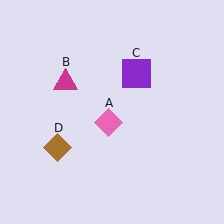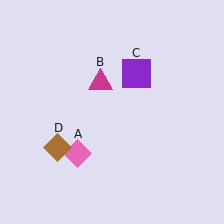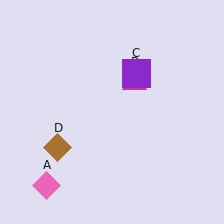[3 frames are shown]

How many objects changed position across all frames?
2 objects changed position: pink diamond (object A), magenta triangle (object B).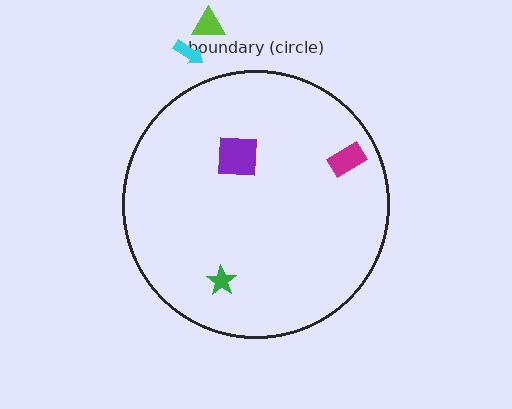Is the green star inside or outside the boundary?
Inside.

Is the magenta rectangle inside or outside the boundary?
Inside.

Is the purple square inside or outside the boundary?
Inside.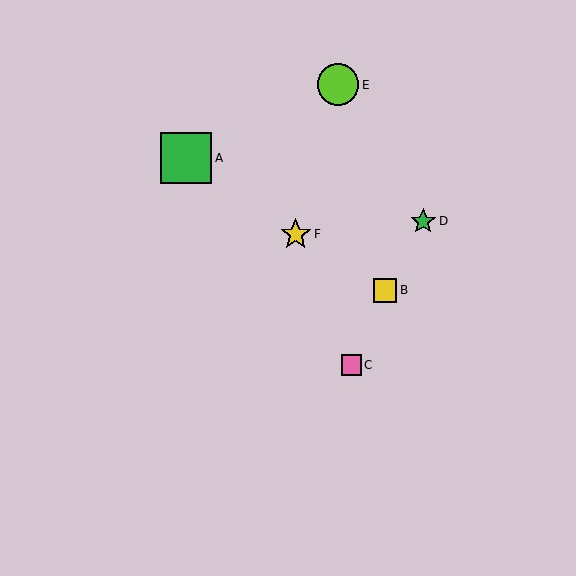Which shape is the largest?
The green square (labeled A) is the largest.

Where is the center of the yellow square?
The center of the yellow square is at (385, 290).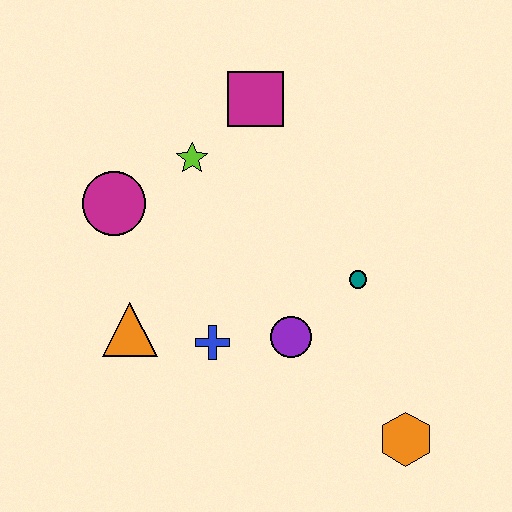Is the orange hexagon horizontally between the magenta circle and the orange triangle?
No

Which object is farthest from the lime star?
The orange hexagon is farthest from the lime star.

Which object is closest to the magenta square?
The lime star is closest to the magenta square.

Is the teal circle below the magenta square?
Yes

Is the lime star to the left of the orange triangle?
No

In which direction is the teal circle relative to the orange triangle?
The teal circle is to the right of the orange triangle.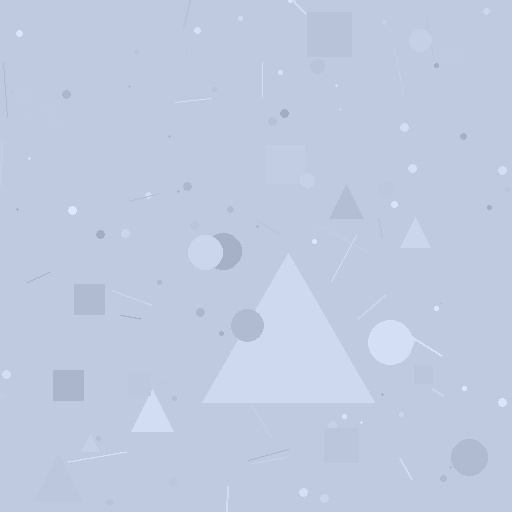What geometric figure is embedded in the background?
A triangle is embedded in the background.